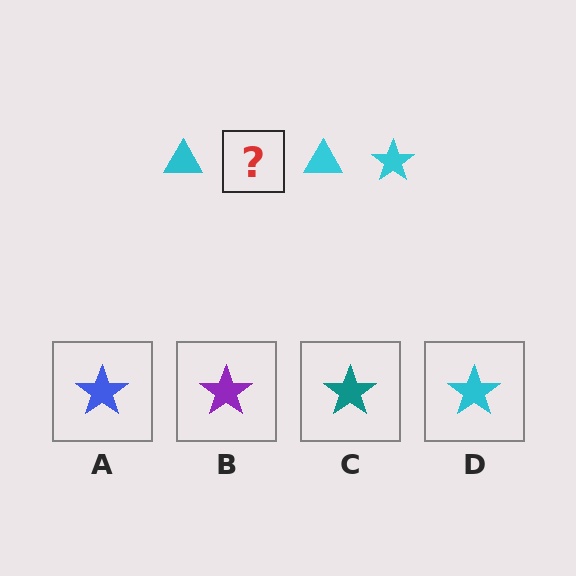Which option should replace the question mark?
Option D.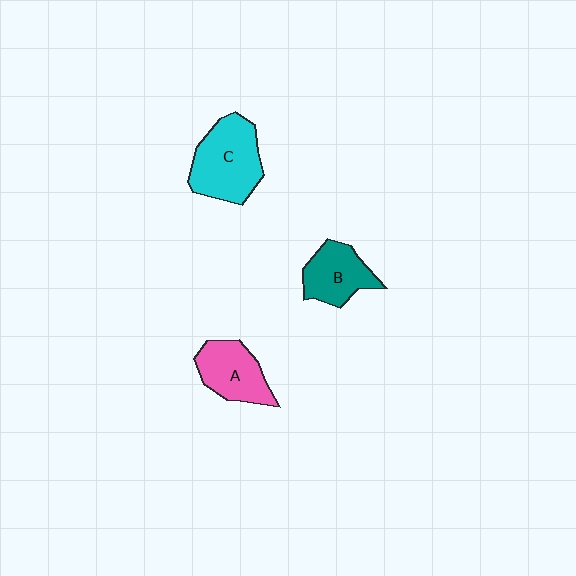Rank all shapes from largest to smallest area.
From largest to smallest: C (cyan), A (pink), B (teal).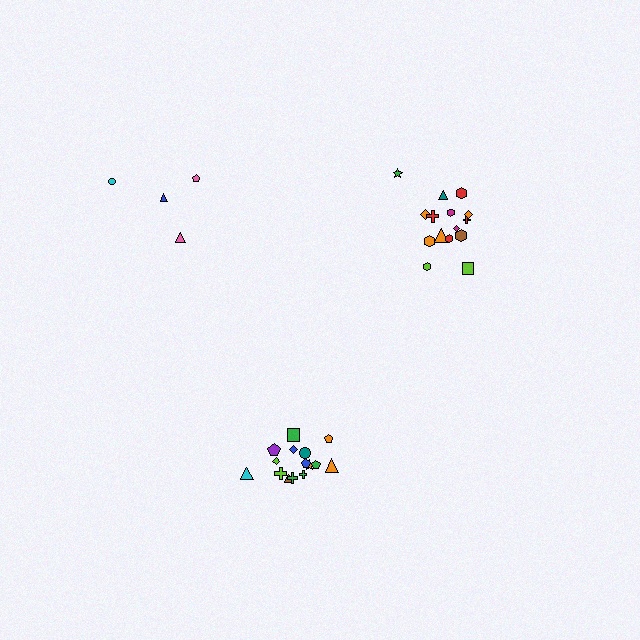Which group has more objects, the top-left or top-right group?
The top-right group.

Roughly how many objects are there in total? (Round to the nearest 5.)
Roughly 35 objects in total.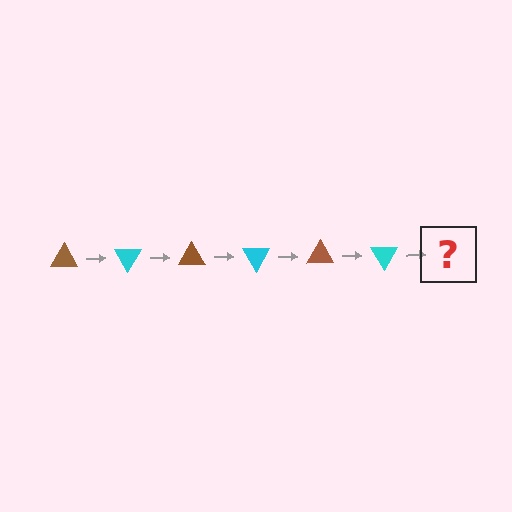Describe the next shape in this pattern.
It should be a brown triangle, rotated 360 degrees from the start.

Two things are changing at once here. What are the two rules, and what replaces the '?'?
The two rules are that it rotates 60 degrees each step and the color cycles through brown and cyan. The '?' should be a brown triangle, rotated 360 degrees from the start.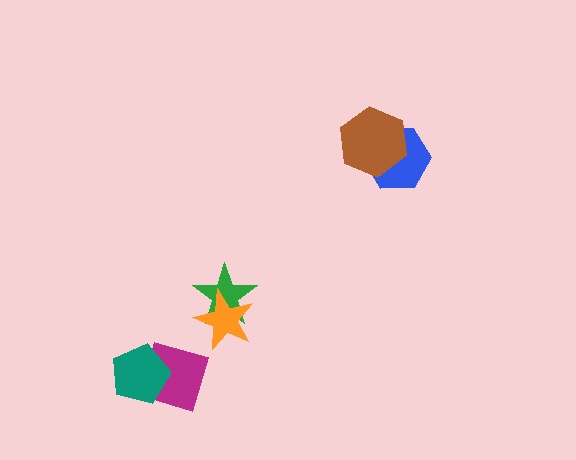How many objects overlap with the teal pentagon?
1 object overlaps with the teal pentagon.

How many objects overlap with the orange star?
1 object overlaps with the orange star.